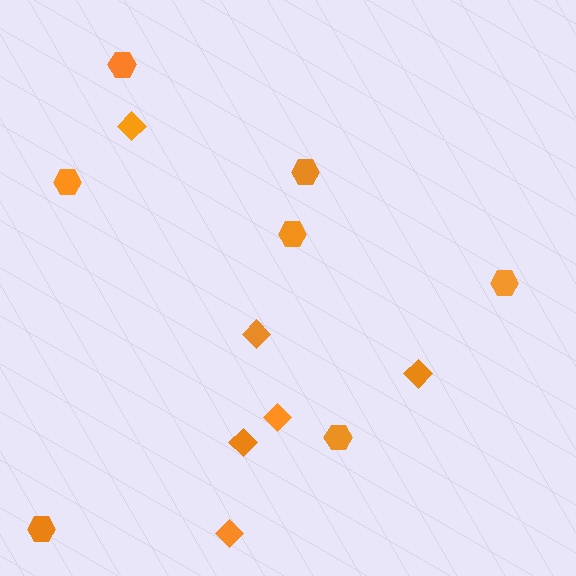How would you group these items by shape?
There are 2 groups: one group of hexagons (7) and one group of diamonds (6).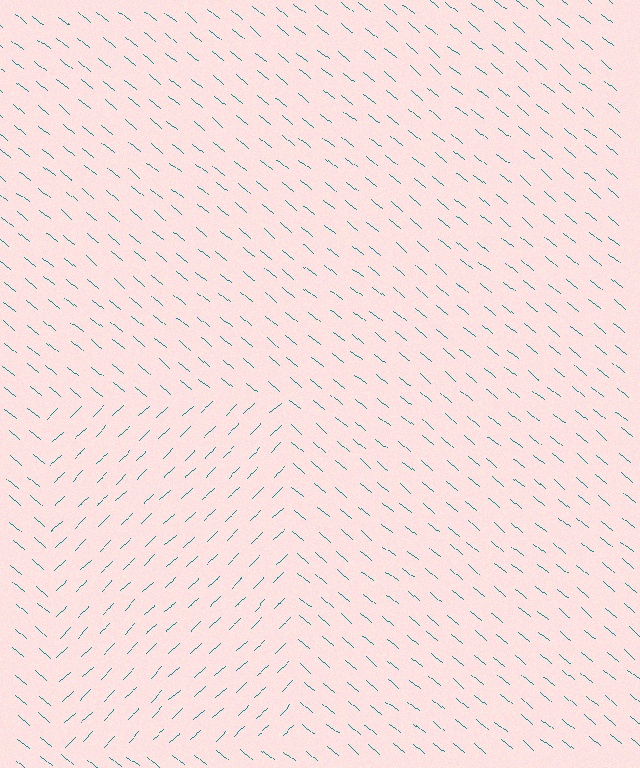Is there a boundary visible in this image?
Yes, there is a texture boundary formed by a change in line orientation.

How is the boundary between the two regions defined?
The boundary is defined purely by a change in line orientation (approximately 83 degrees difference). All lines are the same color and thickness.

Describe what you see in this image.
The image is filled with small teal line segments. A rectangle region in the image has lines oriented differently from the surrounding lines, creating a visible texture boundary.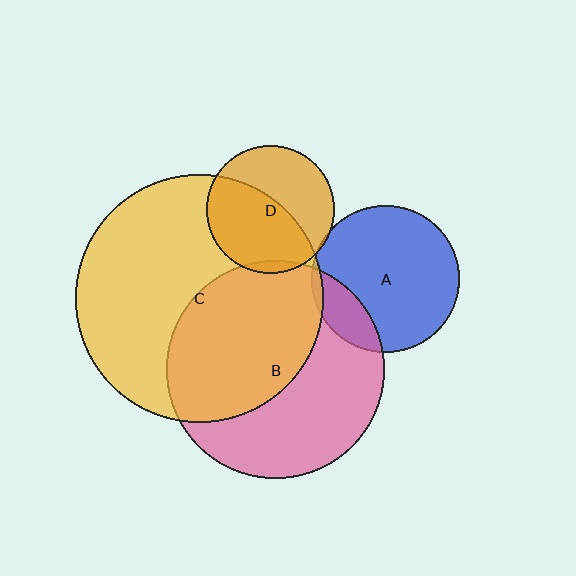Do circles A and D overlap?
Yes.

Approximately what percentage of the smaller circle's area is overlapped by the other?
Approximately 5%.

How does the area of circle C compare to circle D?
Approximately 3.7 times.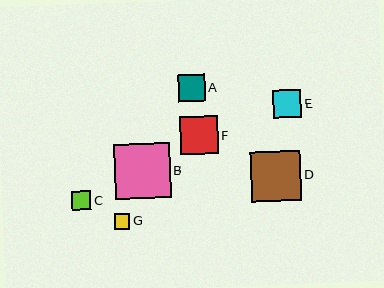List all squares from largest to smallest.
From largest to smallest: B, D, F, E, A, C, G.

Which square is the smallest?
Square G is the smallest with a size of approximately 15 pixels.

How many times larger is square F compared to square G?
Square F is approximately 2.5 times the size of square G.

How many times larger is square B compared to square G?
Square B is approximately 3.6 times the size of square G.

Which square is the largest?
Square B is the largest with a size of approximately 56 pixels.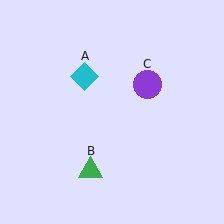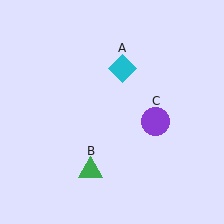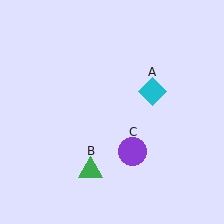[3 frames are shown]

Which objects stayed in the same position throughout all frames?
Green triangle (object B) remained stationary.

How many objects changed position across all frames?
2 objects changed position: cyan diamond (object A), purple circle (object C).